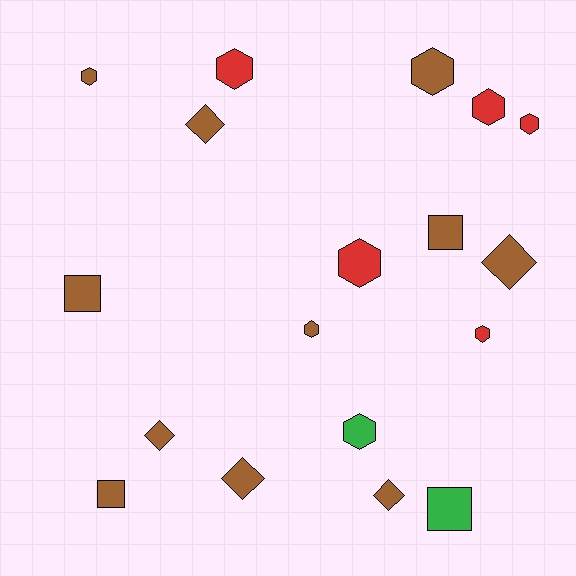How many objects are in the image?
There are 18 objects.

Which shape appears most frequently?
Hexagon, with 9 objects.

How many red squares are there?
There are no red squares.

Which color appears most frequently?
Brown, with 11 objects.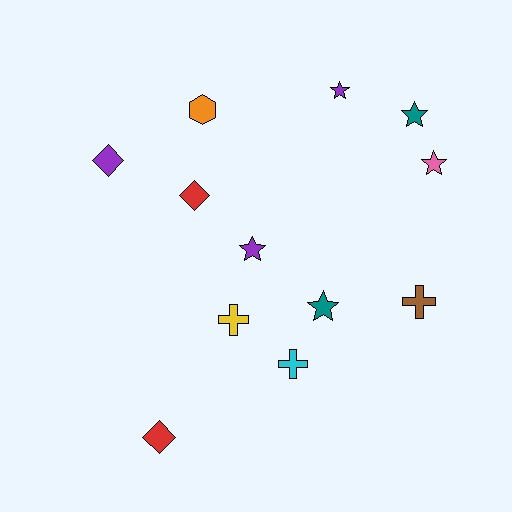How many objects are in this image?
There are 12 objects.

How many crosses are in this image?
There are 3 crosses.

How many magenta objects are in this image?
There are no magenta objects.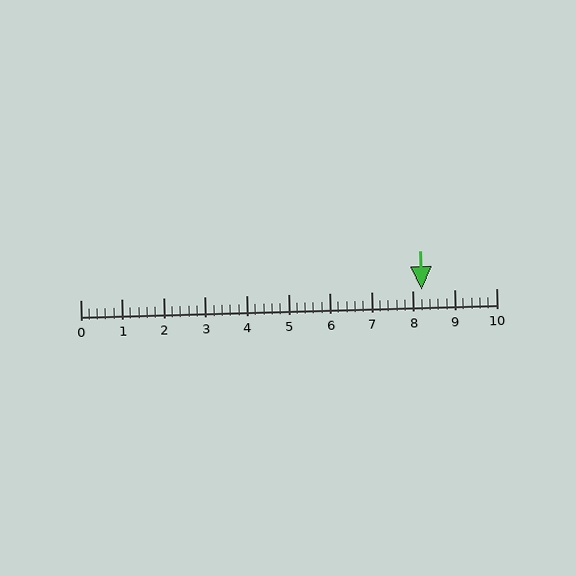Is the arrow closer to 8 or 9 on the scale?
The arrow is closer to 8.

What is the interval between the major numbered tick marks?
The major tick marks are spaced 1 units apart.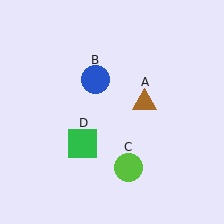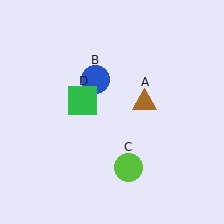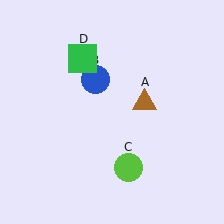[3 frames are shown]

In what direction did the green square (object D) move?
The green square (object D) moved up.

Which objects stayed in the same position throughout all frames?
Brown triangle (object A) and blue circle (object B) and lime circle (object C) remained stationary.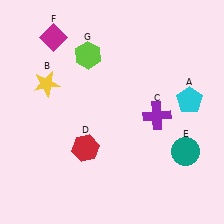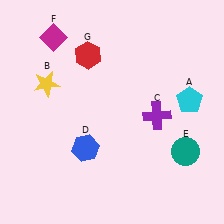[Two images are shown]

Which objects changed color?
D changed from red to blue. G changed from lime to red.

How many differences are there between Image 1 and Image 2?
There are 2 differences between the two images.